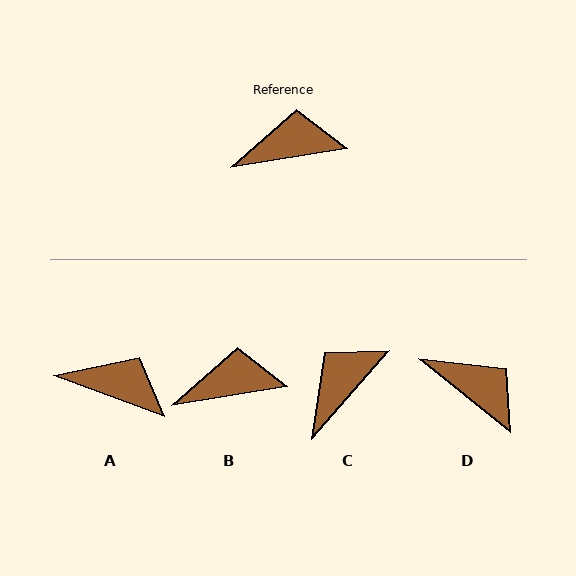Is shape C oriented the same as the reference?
No, it is off by about 40 degrees.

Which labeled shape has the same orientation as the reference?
B.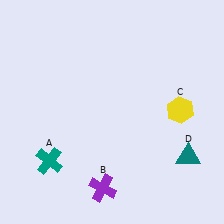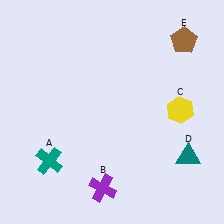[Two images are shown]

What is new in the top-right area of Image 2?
A brown pentagon (E) was added in the top-right area of Image 2.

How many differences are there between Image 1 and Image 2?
There is 1 difference between the two images.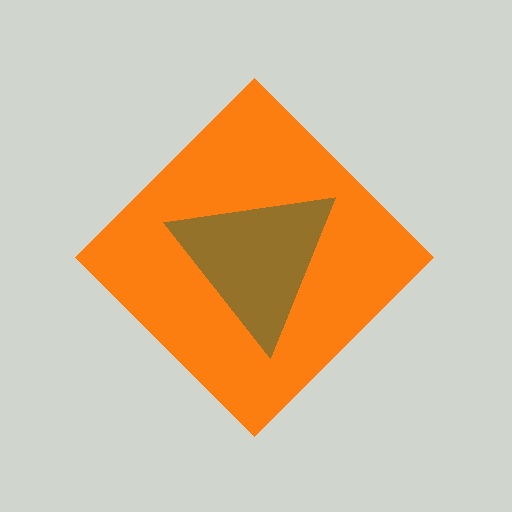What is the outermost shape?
The orange diamond.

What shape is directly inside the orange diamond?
The brown triangle.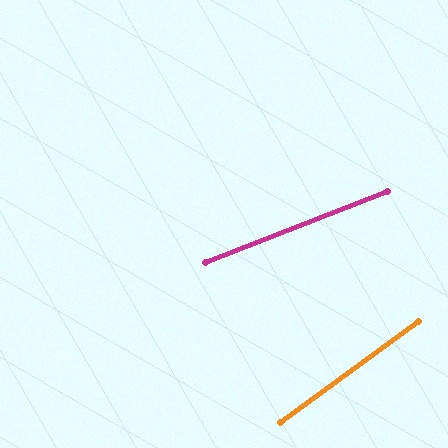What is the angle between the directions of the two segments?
Approximately 15 degrees.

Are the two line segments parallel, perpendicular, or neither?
Neither parallel nor perpendicular — they differ by about 15°.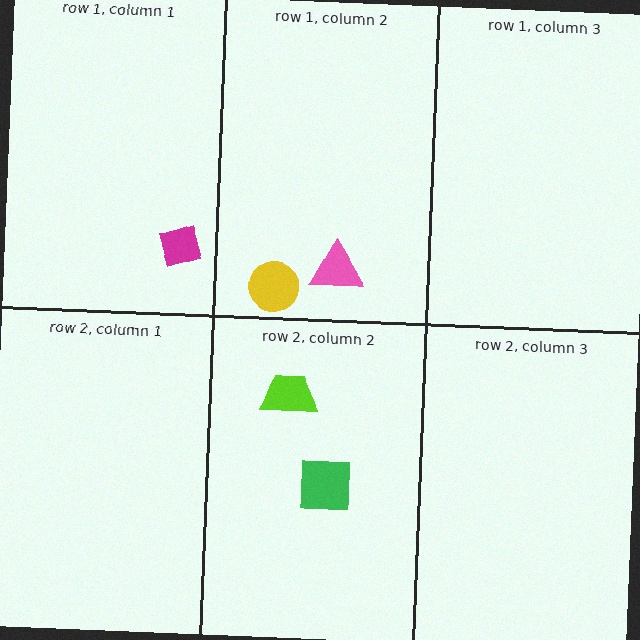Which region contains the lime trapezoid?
The row 2, column 2 region.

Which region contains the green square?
The row 2, column 2 region.